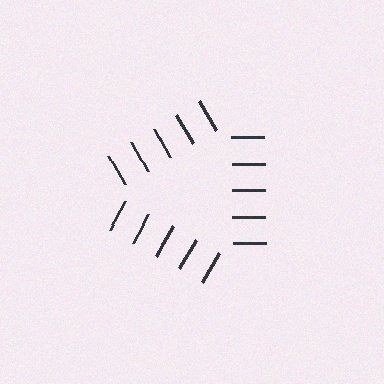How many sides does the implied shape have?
3 sides — the line-ends trace a triangle.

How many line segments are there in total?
15 — 5 along each of the 3 edges.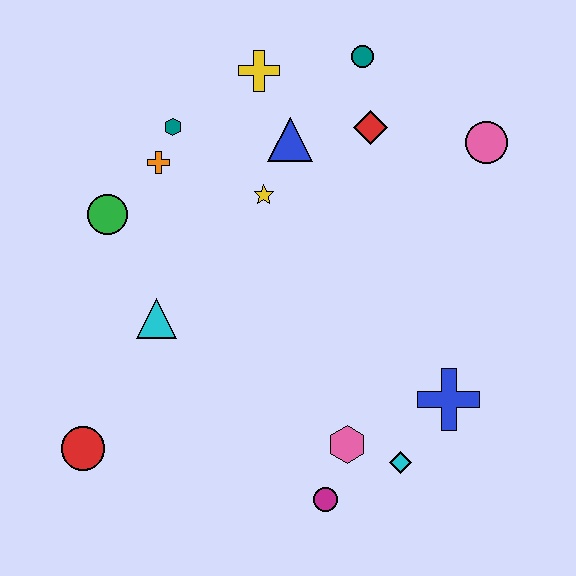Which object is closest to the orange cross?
The teal hexagon is closest to the orange cross.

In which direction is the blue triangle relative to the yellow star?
The blue triangle is above the yellow star.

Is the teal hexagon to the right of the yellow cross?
No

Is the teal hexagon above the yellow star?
Yes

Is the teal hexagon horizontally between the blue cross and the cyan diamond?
No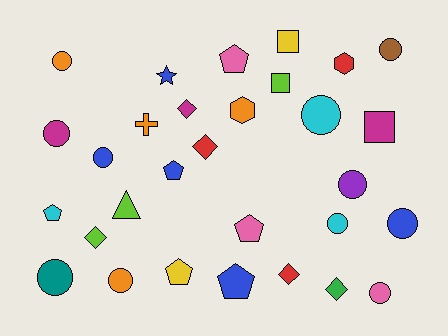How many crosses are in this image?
There is 1 cross.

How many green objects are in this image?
There is 1 green object.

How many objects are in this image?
There are 30 objects.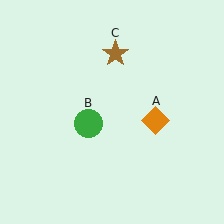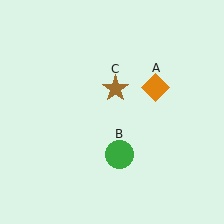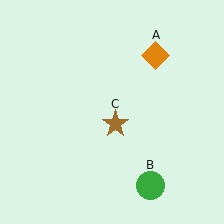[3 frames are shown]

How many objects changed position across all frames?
3 objects changed position: orange diamond (object A), green circle (object B), brown star (object C).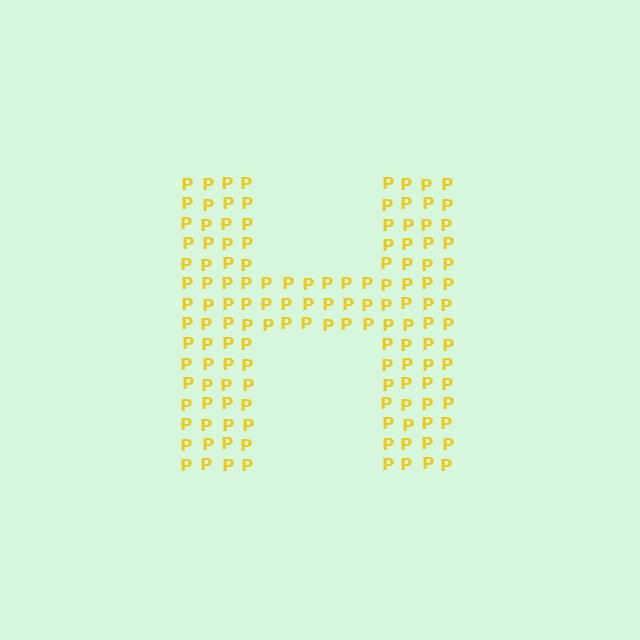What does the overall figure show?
The overall figure shows the letter H.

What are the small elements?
The small elements are letter P's.